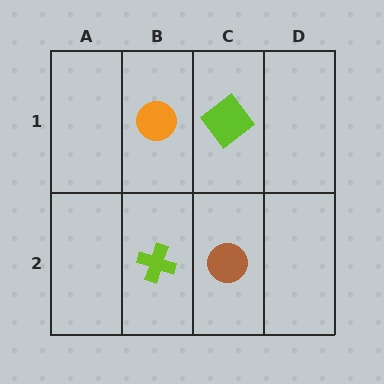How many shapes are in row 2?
2 shapes.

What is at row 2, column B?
A lime cross.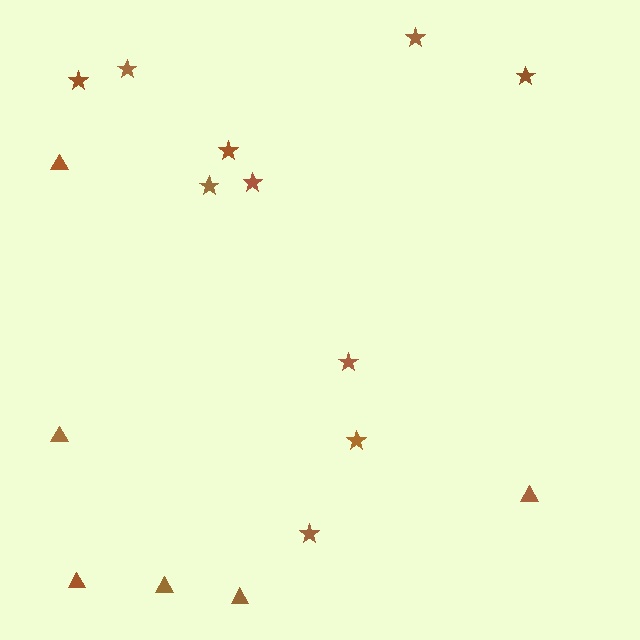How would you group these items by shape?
There are 2 groups: one group of triangles (6) and one group of stars (10).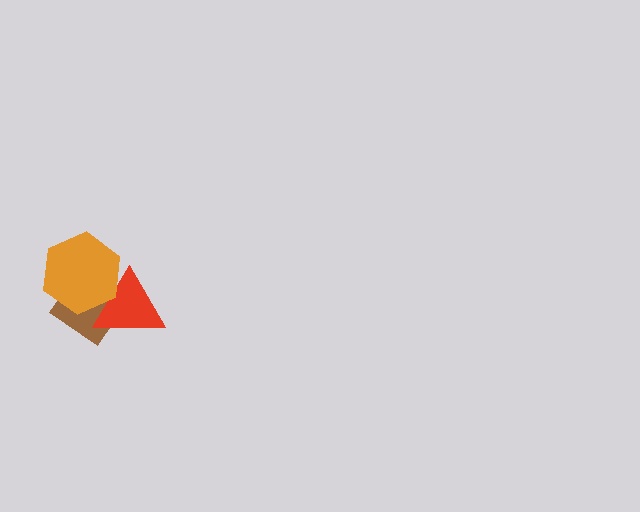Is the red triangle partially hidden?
Yes, it is partially covered by another shape.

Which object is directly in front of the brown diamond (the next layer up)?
The red triangle is directly in front of the brown diamond.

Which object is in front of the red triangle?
The orange hexagon is in front of the red triangle.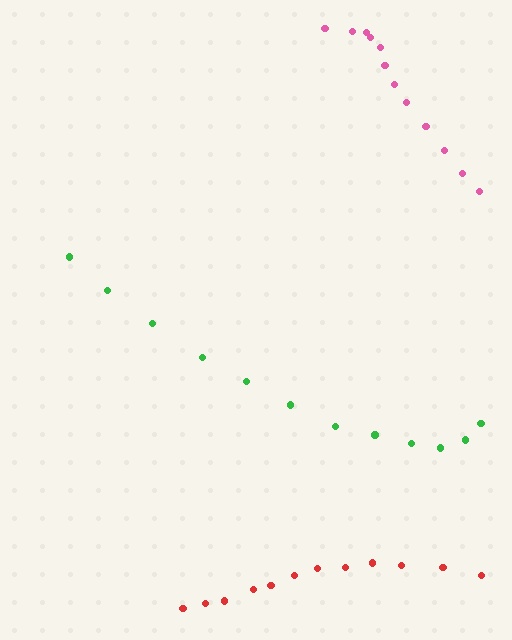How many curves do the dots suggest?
There are 3 distinct paths.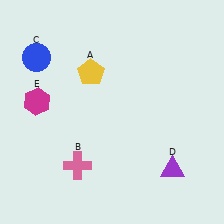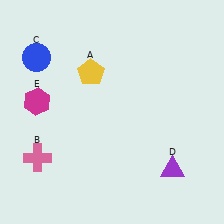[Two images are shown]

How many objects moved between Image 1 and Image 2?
1 object moved between the two images.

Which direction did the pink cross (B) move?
The pink cross (B) moved left.